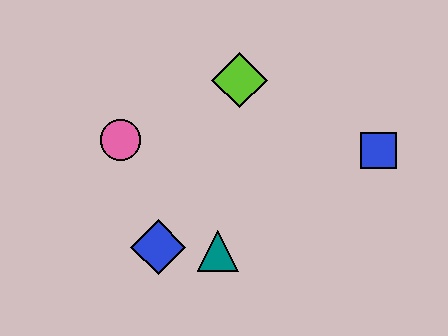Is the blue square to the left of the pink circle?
No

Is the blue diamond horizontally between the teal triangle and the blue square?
No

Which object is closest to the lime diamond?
The pink circle is closest to the lime diamond.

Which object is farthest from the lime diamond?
The blue diamond is farthest from the lime diamond.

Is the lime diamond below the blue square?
No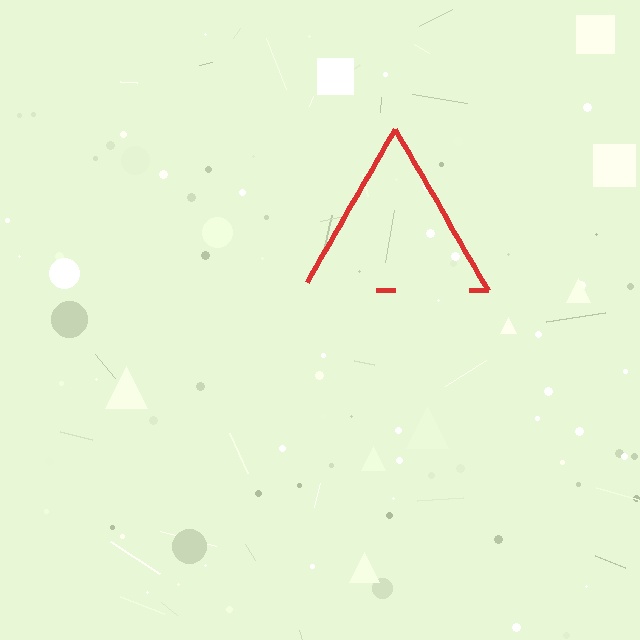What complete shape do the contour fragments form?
The contour fragments form a triangle.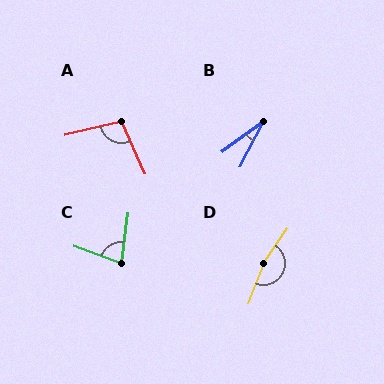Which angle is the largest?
D, at approximately 166 degrees.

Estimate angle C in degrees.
Approximately 77 degrees.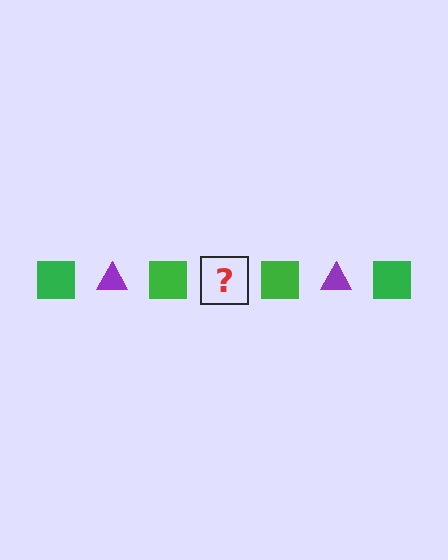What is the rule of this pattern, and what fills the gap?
The rule is that the pattern alternates between green square and purple triangle. The gap should be filled with a purple triangle.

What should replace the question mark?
The question mark should be replaced with a purple triangle.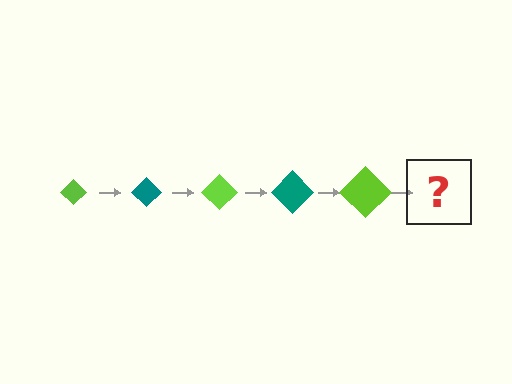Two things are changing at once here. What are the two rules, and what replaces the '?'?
The two rules are that the diamond grows larger each step and the color cycles through lime and teal. The '?' should be a teal diamond, larger than the previous one.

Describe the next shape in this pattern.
It should be a teal diamond, larger than the previous one.